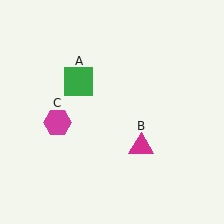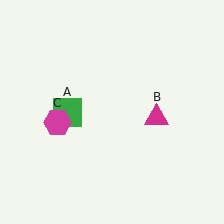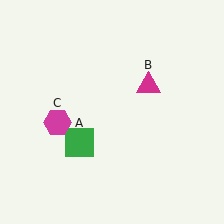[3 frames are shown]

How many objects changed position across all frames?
2 objects changed position: green square (object A), magenta triangle (object B).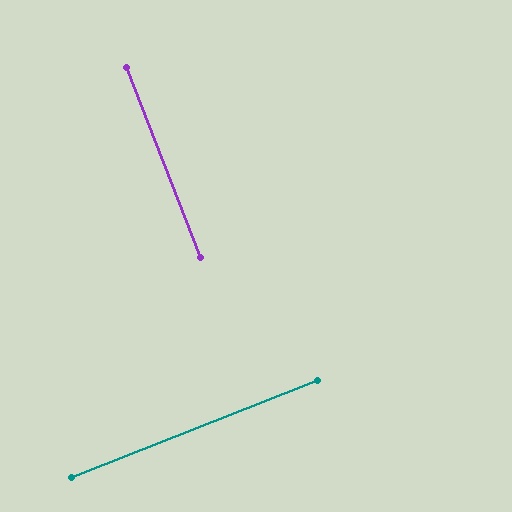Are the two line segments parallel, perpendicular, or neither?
Perpendicular — they meet at approximately 90°.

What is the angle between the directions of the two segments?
Approximately 90 degrees.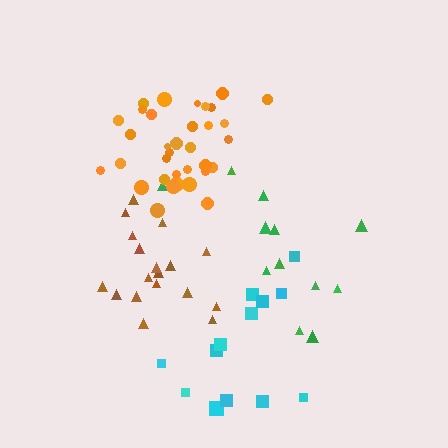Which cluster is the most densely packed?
Orange.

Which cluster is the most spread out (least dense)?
Green.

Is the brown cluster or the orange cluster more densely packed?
Orange.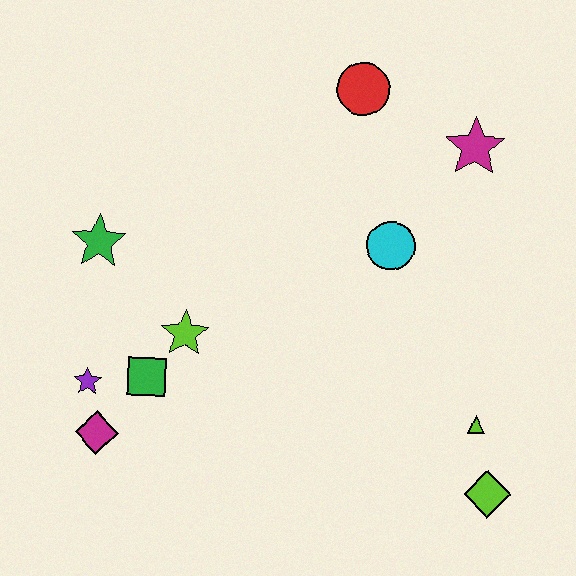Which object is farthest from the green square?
The magenta star is farthest from the green square.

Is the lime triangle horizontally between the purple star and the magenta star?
No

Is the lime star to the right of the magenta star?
No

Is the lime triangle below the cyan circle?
Yes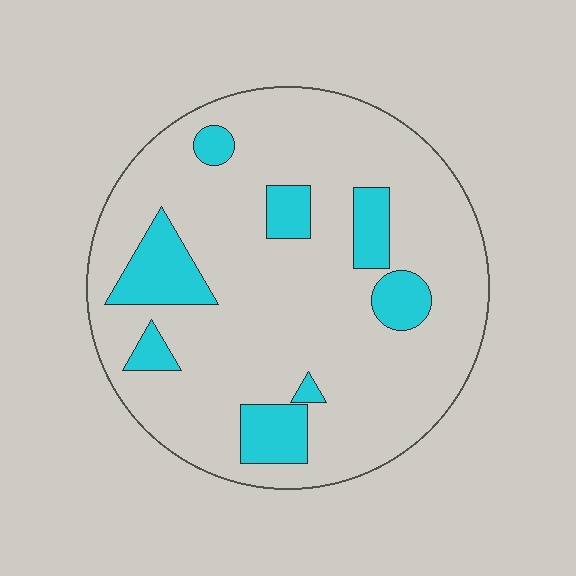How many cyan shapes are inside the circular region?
8.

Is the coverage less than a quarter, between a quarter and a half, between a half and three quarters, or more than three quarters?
Less than a quarter.